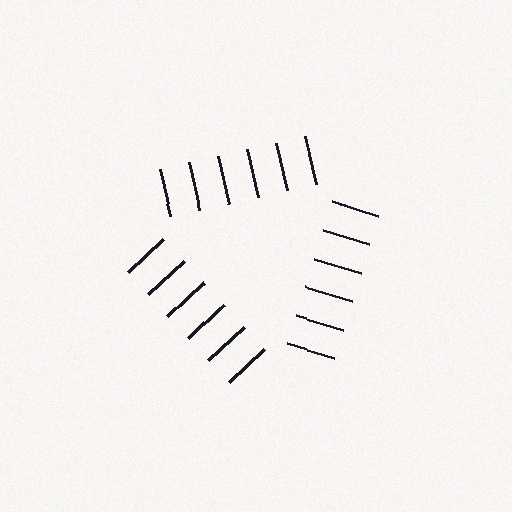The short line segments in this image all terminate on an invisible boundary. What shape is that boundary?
An illusory triangle — the line segments terminate on its edges but no continuous stroke is drawn.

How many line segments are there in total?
18 — 6 along each of the 3 edges.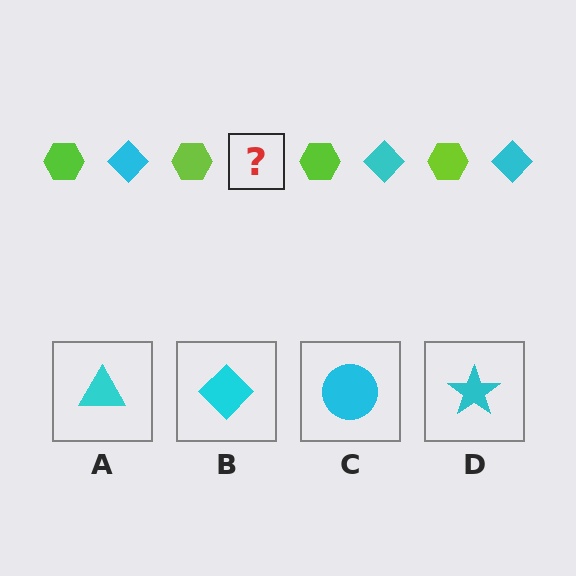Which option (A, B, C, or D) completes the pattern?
B.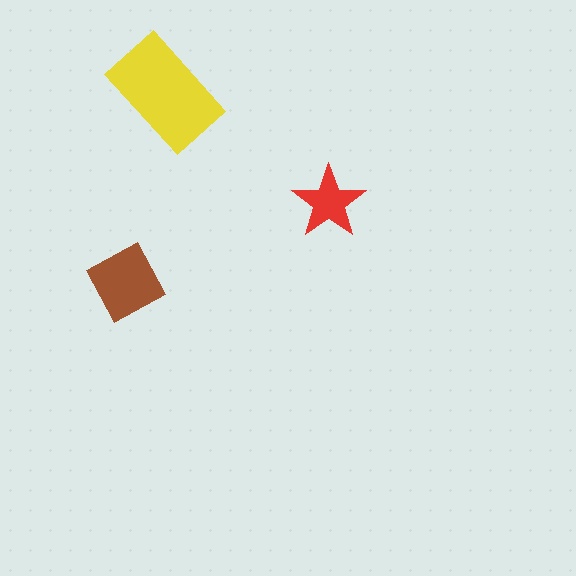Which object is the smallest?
The red star.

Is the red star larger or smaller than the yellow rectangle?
Smaller.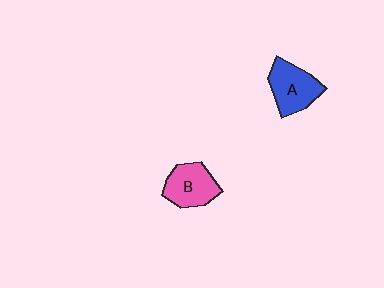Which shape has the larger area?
Shape A (blue).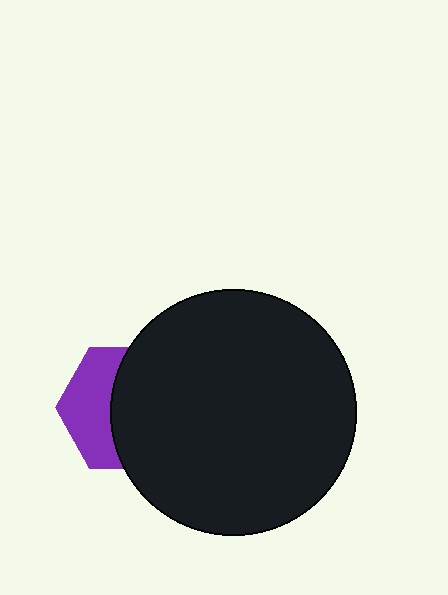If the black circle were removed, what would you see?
You would see the complete purple hexagon.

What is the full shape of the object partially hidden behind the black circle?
The partially hidden object is a purple hexagon.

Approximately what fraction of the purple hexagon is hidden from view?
Roughly 59% of the purple hexagon is hidden behind the black circle.